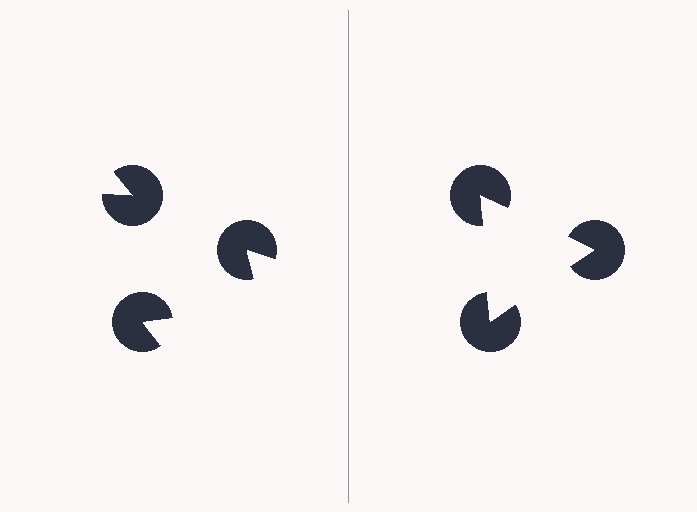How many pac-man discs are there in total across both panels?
6 — 3 on each side.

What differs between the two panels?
The pac-man discs are positioned identically on both sides; only the wedge orientations differ. On the right they align to a triangle; on the left they are misaligned.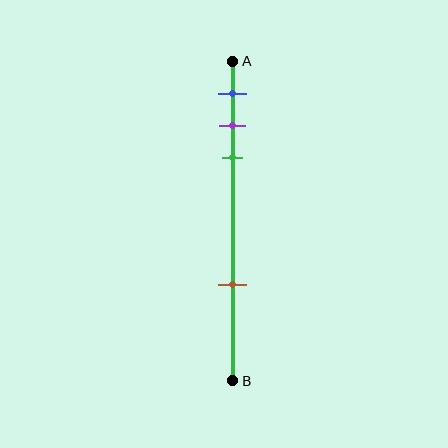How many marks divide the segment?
There are 4 marks dividing the segment.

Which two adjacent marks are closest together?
The purple and green marks are the closest adjacent pair.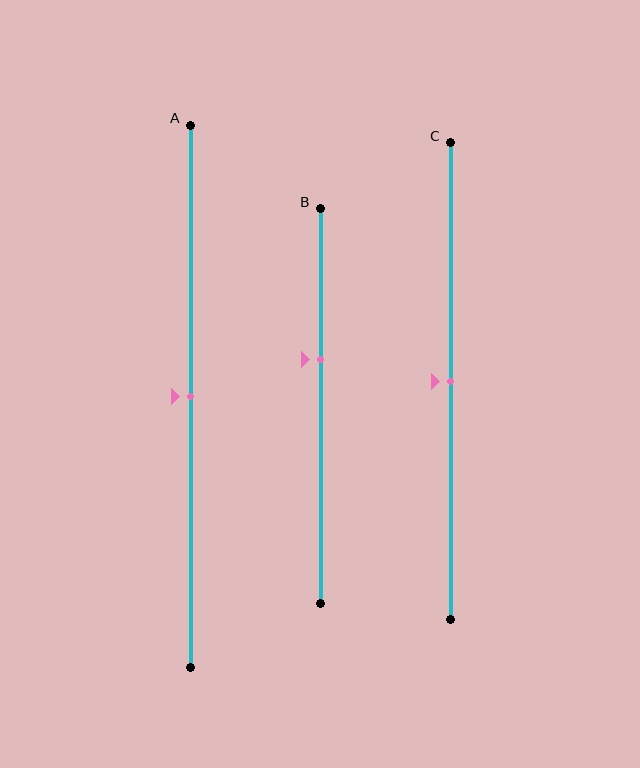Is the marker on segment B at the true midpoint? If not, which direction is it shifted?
No, the marker on segment B is shifted upward by about 12% of the segment length.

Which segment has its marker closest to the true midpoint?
Segment A has its marker closest to the true midpoint.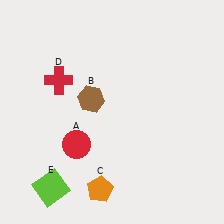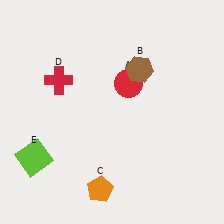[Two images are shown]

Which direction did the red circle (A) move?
The red circle (A) moved up.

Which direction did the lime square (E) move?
The lime square (E) moved up.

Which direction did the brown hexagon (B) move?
The brown hexagon (B) moved right.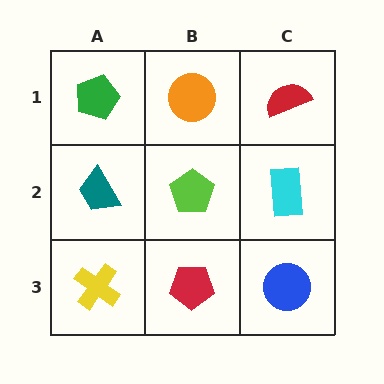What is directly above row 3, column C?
A cyan rectangle.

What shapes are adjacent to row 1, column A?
A teal trapezoid (row 2, column A), an orange circle (row 1, column B).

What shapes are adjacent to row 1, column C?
A cyan rectangle (row 2, column C), an orange circle (row 1, column B).